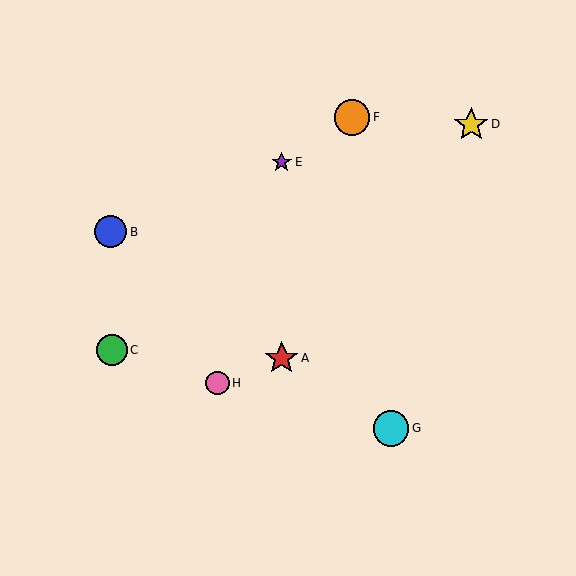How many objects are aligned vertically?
2 objects (A, E) are aligned vertically.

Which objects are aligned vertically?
Objects A, E are aligned vertically.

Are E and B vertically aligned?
No, E is at x≈282 and B is at x≈111.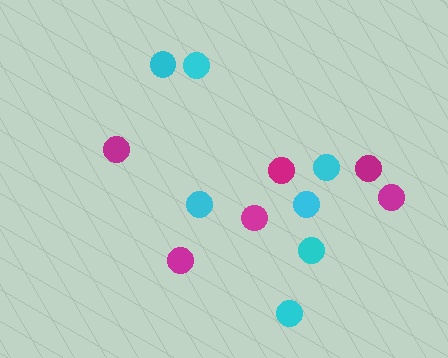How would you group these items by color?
There are 2 groups: one group of cyan circles (7) and one group of magenta circles (6).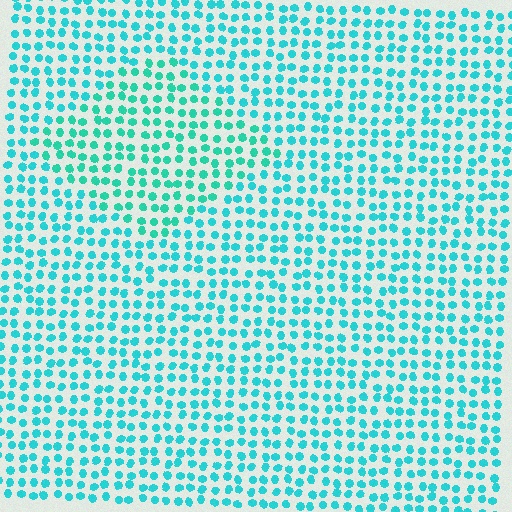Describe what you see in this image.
The image is filled with small cyan elements in a uniform arrangement. A diamond-shaped region is visible where the elements are tinted to a slightly different hue, forming a subtle color boundary.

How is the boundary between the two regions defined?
The boundary is defined purely by a slight shift in hue (about 17 degrees). Spacing, size, and orientation are identical on both sides.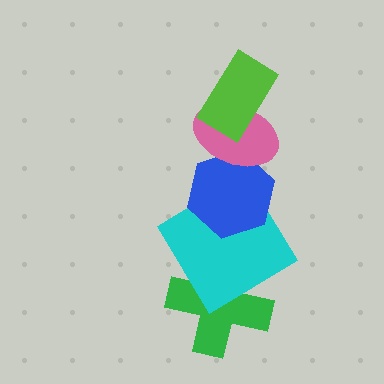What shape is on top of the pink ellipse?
The lime rectangle is on top of the pink ellipse.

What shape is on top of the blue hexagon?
The pink ellipse is on top of the blue hexagon.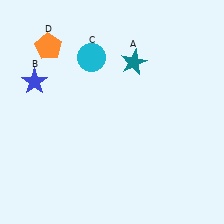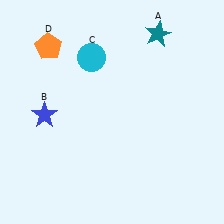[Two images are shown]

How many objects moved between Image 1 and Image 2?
2 objects moved between the two images.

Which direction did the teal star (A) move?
The teal star (A) moved up.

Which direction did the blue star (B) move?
The blue star (B) moved down.